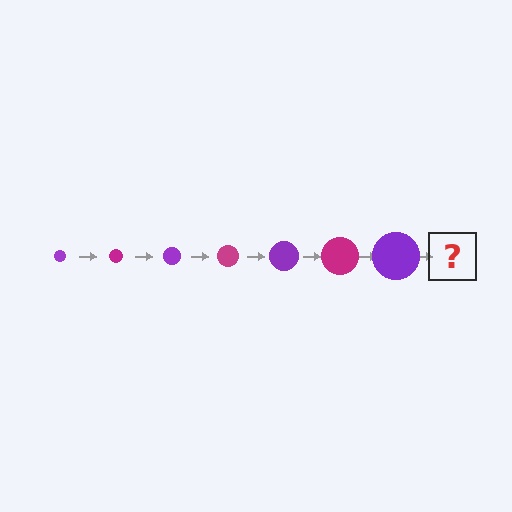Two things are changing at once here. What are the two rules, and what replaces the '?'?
The two rules are that the circle grows larger each step and the color cycles through purple and magenta. The '?' should be a magenta circle, larger than the previous one.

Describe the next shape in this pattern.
It should be a magenta circle, larger than the previous one.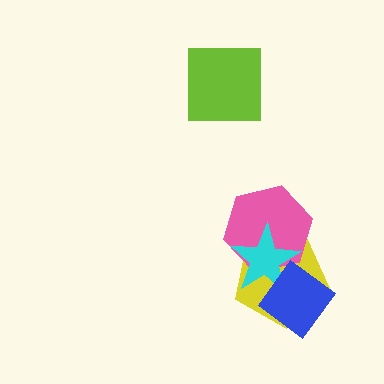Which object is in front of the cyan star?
The blue diamond is in front of the cyan star.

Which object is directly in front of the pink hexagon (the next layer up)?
The cyan star is directly in front of the pink hexagon.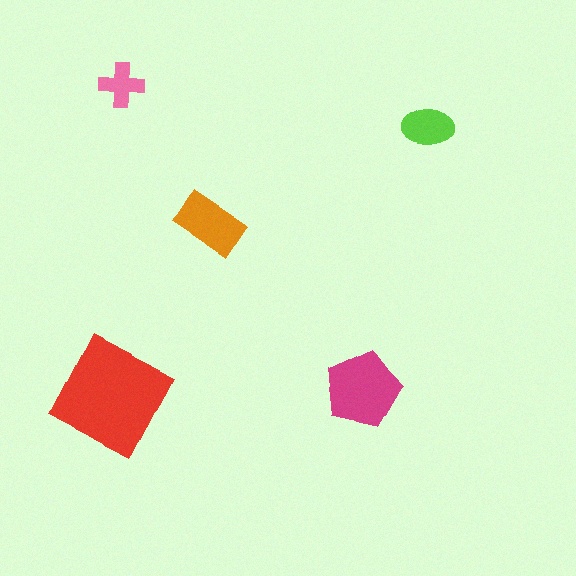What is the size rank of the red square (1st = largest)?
1st.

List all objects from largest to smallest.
The red square, the magenta pentagon, the orange rectangle, the lime ellipse, the pink cross.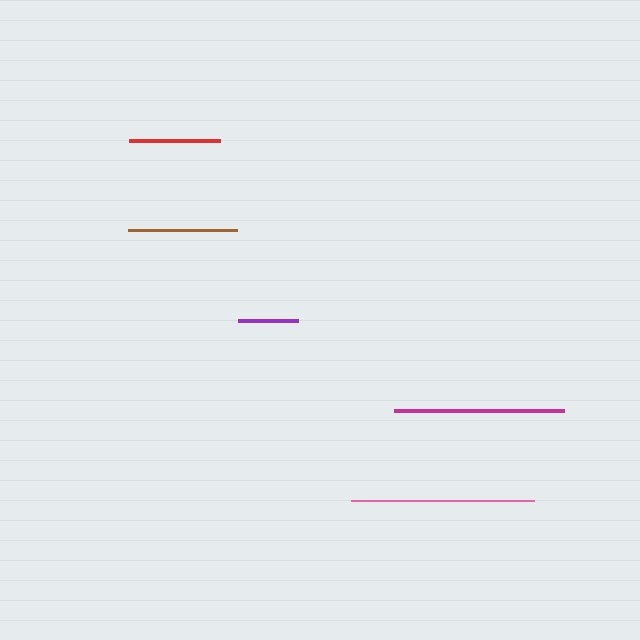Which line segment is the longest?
The pink line is the longest at approximately 183 pixels.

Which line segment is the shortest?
The purple line is the shortest at approximately 60 pixels.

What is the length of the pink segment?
The pink segment is approximately 183 pixels long.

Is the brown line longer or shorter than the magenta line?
The magenta line is longer than the brown line.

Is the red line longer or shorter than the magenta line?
The magenta line is longer than the red line.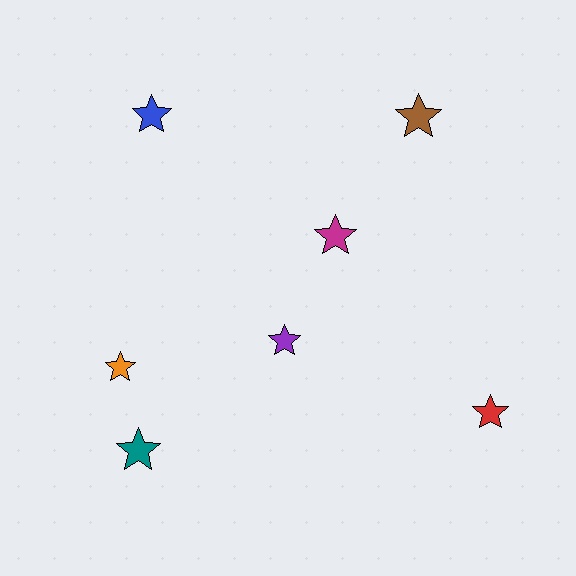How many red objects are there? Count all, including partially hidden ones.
There is 1 red object.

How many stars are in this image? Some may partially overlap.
There are 7 stars.